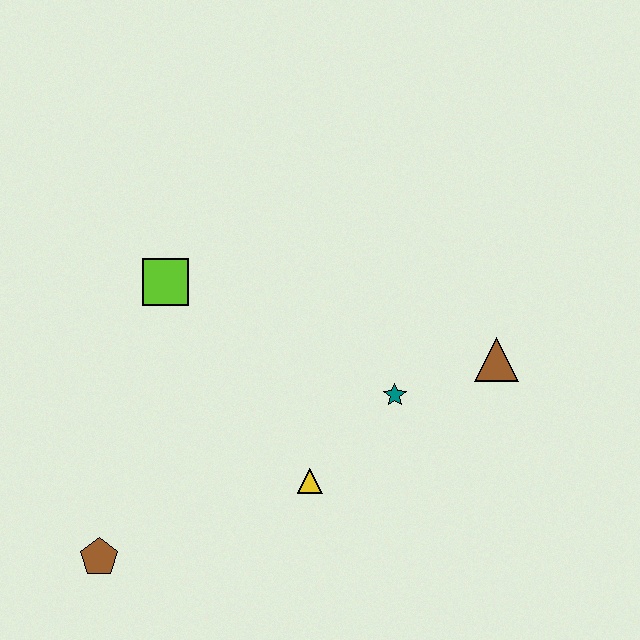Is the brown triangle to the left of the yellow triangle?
No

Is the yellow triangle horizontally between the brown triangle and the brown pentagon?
Yes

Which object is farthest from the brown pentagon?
The brown triangle is farthest from the brown pentagon.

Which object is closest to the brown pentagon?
The yellow triangle is closest to the brown pentagon.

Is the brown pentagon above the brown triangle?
No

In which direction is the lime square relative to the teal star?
The lime square is to the left of the teal star.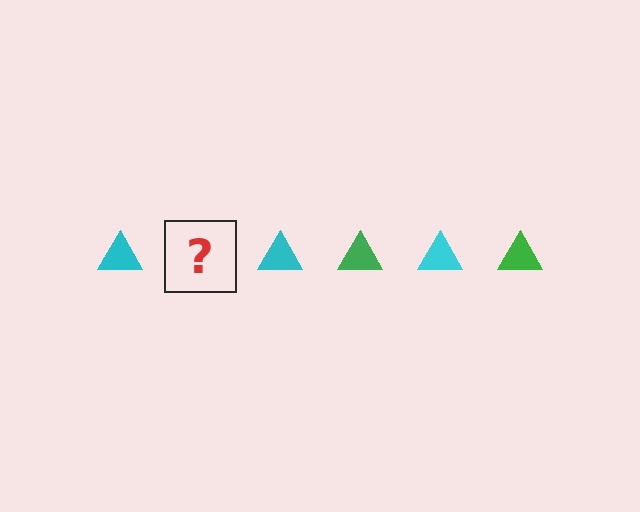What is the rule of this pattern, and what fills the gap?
The rule is that the pattern cycles through cyan, green triangles. The gap should be filled with a green triangle.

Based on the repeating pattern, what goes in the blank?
The blank should be a green triangle.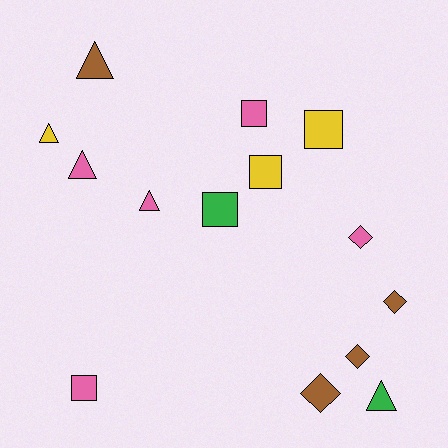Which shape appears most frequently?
Square, with 5 objects.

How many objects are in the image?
There are 14 objects.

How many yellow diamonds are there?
There are no yellow diamonds.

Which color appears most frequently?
Pink, with 5 objects.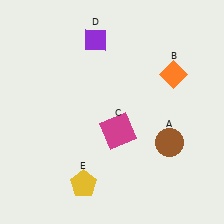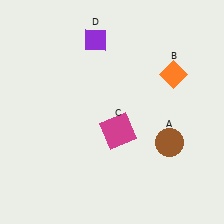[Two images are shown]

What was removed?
The yellow pentagon (E) was removed in Image 2.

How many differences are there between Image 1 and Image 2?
There is 1 difference between the two images.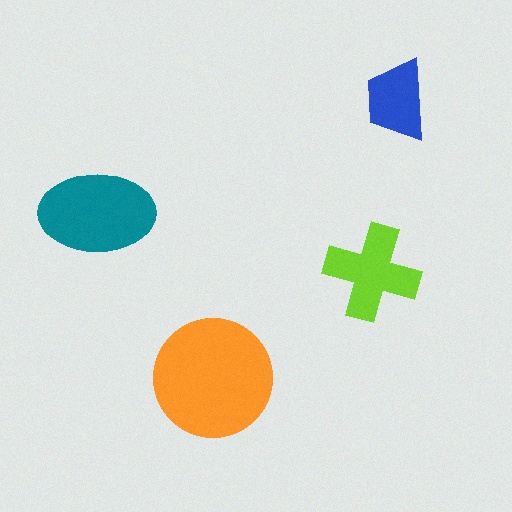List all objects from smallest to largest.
The blue trapezoid, the lime cross, the teal ellipse, the orange circle.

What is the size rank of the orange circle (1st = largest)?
1st.